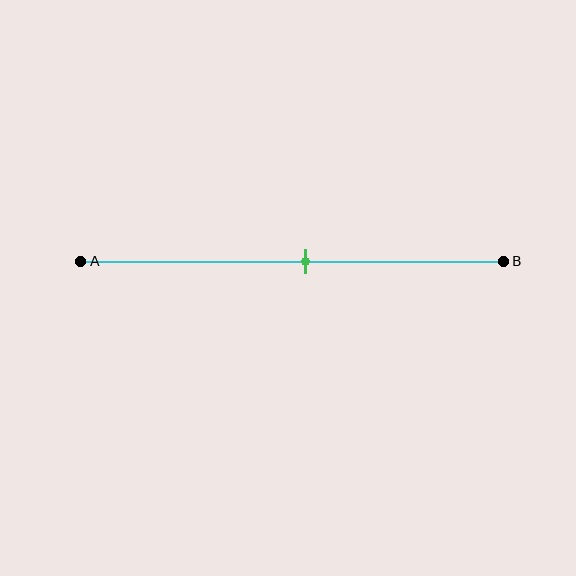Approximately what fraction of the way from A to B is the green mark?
The green mark is approximately 55% of the way from A to B.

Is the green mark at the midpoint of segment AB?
No, the mark is at about 55% from A, not at the 50% midpoint.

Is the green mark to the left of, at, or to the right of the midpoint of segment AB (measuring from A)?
The green mark is to the right of the midpoint of segment AB.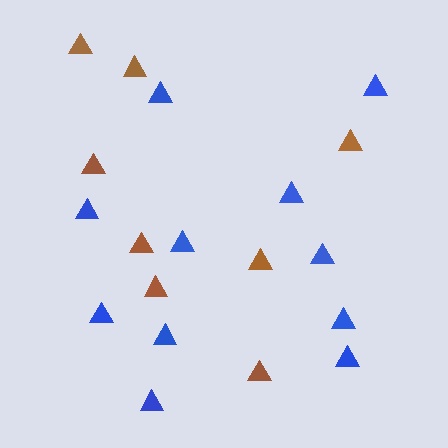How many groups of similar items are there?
There are 2 groups: one group of brown triangles (8) and one group of blue triangles (11).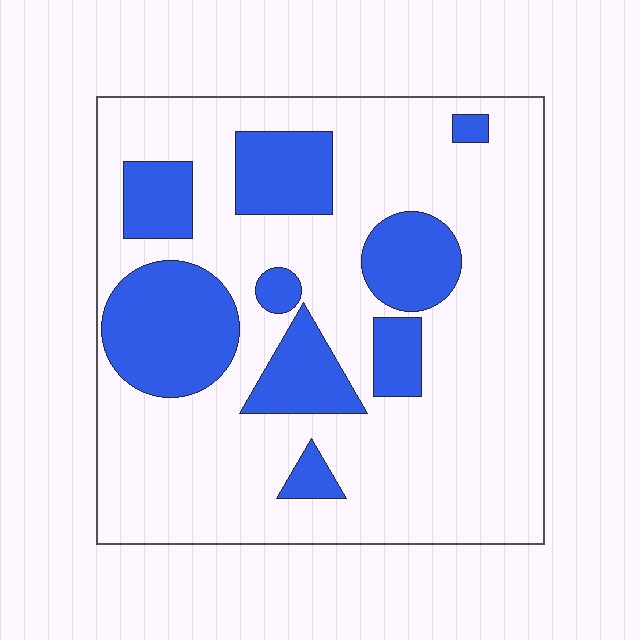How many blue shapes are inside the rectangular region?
9.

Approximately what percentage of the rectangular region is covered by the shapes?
Approximately 25%.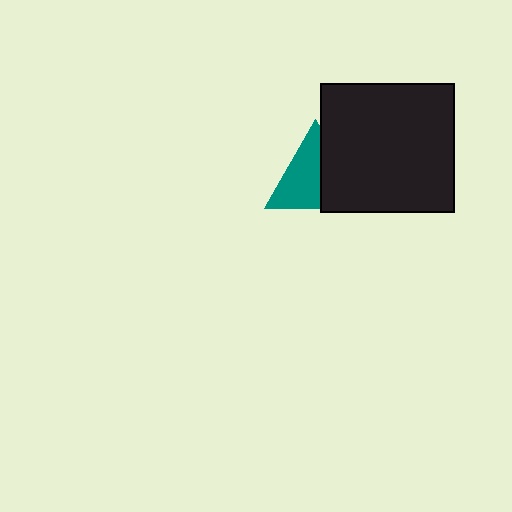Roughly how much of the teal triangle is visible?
About half of it is visible (roughly 57%).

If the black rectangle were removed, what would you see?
You would see the complete teal triangle.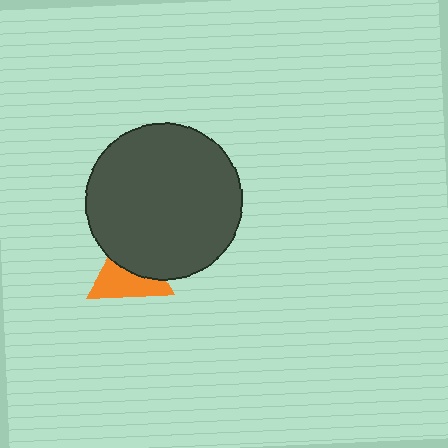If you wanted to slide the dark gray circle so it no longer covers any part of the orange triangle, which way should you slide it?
Slide it up — that is the most direct way to separate the two shapes.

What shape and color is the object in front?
The object in front is a dark gray circle.